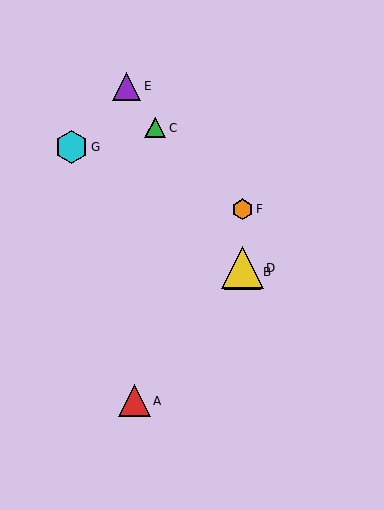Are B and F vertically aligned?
Yes, both are at x≈242.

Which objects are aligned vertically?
Objects B, D, F are aligned vertically.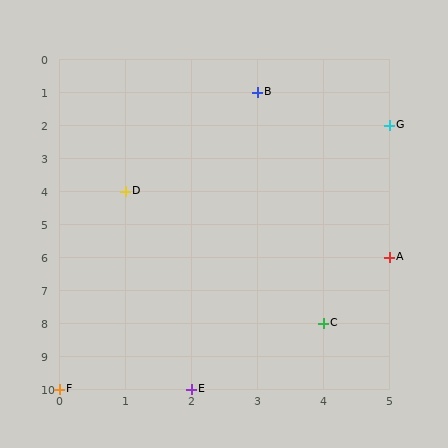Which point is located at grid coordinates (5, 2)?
Point G is at (5, 2).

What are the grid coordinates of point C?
Point C is at grid coordinates (4, 8).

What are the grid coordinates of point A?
Point A is at grid coordinates (5, 6).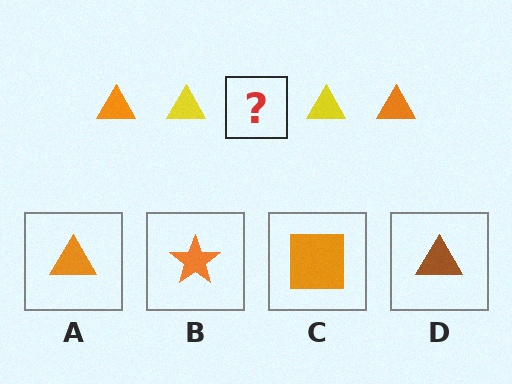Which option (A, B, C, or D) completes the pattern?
A.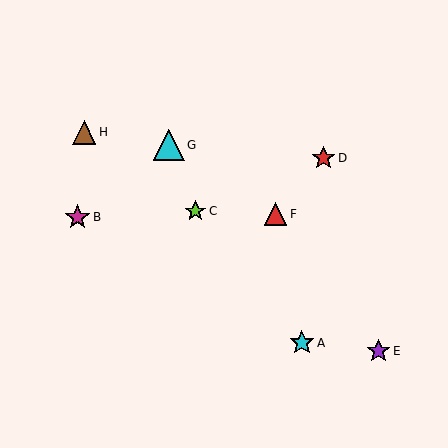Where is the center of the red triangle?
The center of the red triangle is at (276, 214).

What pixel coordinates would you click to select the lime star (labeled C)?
Click at (195, 211) to select the lime star C.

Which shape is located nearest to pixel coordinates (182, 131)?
The cyan triangle (labeled G) at (169, 145) is nearest to that location.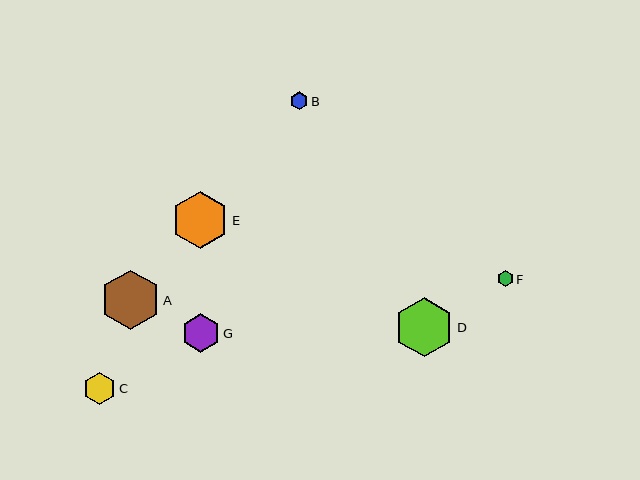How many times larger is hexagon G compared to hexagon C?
Hexagon G is approximately 1.2 times the size of hexagon C.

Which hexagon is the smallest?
Hexagon F is the smallest with a size of approximately 16 pixels.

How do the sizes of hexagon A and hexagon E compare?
Hexagon A and hexagon E are approximately the same size.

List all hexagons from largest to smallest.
From largest to smallest: A, D, E, G, C, B, F.